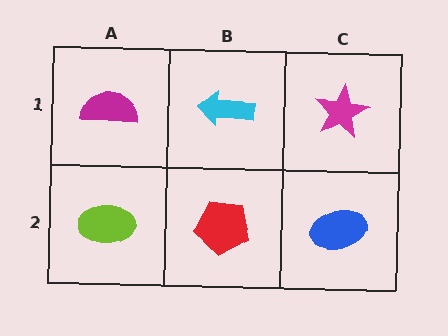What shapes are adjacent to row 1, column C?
A blue ellipse (row 2, column C), a cyan arrow (row 1, column B).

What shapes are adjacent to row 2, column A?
A magenta semicircle (row 1, column A), a red pentagon (row 2, column B).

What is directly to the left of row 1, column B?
A magenta semicircle.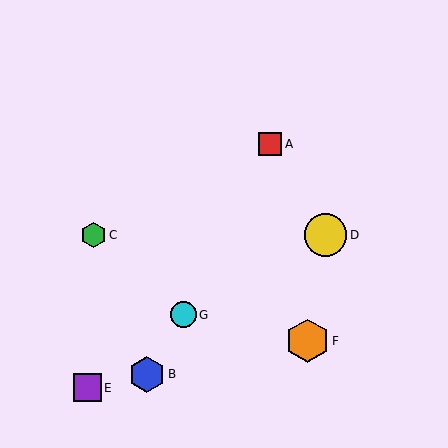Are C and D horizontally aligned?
Yes, both are at y≈235.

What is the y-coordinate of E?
Object E is at y≈388.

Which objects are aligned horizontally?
Objects C, D are aligned horizontally.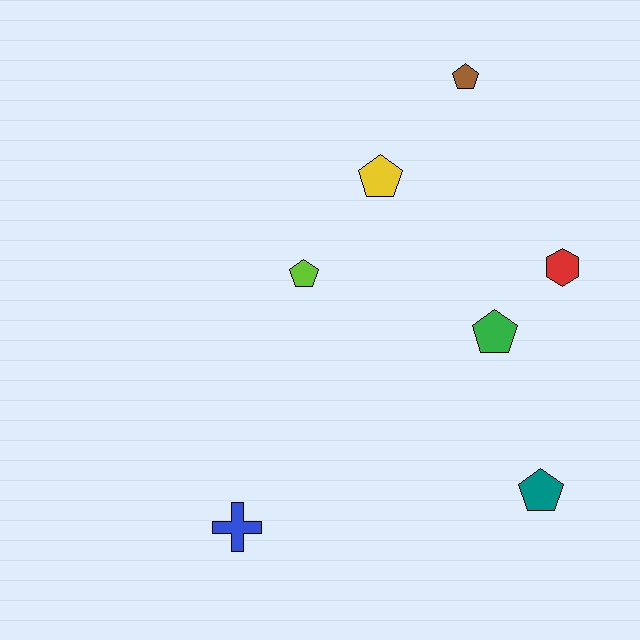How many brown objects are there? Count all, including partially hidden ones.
There is 1 brown object.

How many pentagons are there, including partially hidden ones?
There are 5 pentagons.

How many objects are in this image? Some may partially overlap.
There are 7 objects.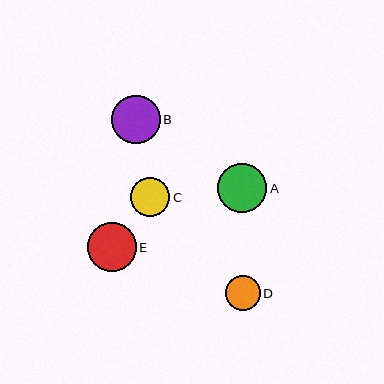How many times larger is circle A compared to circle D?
Circle A is approximately 1.4 times the size of circle D.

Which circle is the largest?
Circle A is the largest with a size of approximately 50 pixels.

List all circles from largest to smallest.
From largest to smallest: A, E, B, C, D.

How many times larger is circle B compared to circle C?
Circle B is approximately 1.2 times the size of circle C.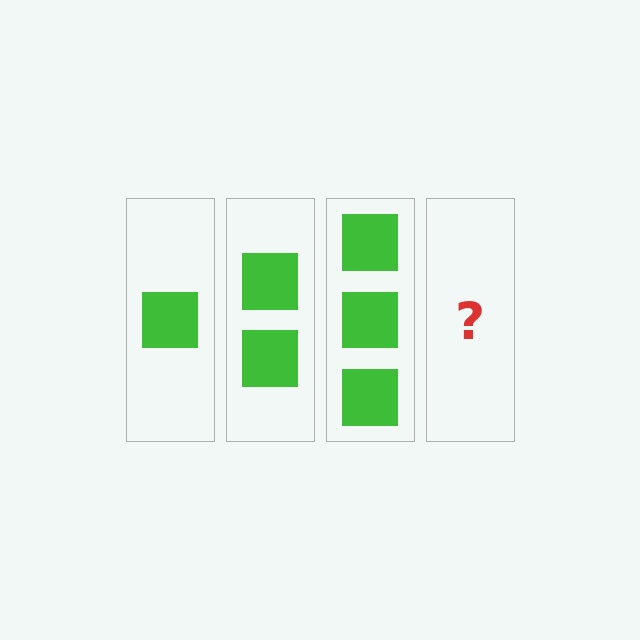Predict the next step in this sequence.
The next step is 4 squares.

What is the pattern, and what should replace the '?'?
The pattern is that each step adds one more square. The '?' should be 4 squares.